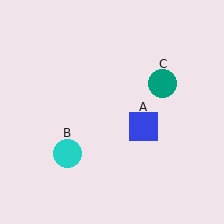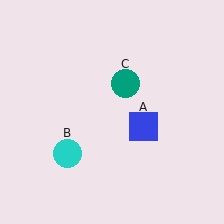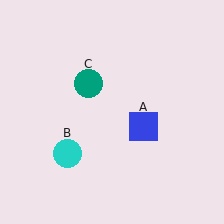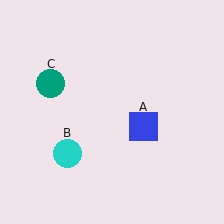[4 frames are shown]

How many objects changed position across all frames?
1 object changed position: teal circle (object C).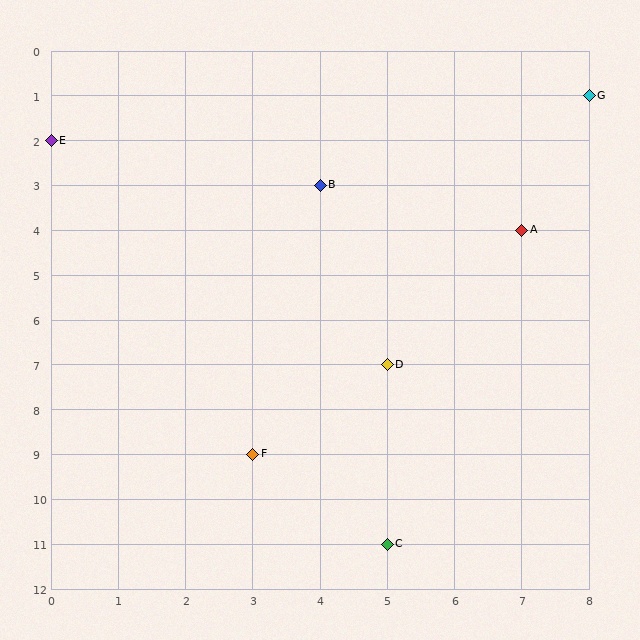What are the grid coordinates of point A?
Point A is at grid coordinates (7, 4).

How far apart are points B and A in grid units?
Points B and A are 3 columns and 1 row apart (about 3.2 grid units diagonally).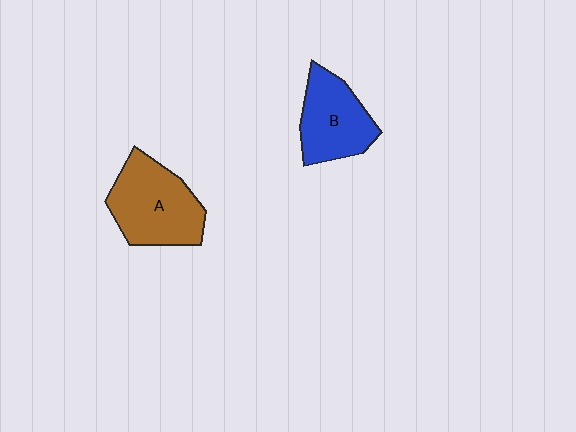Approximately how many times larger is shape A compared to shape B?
Approximately 1.2 times.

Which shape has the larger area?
Shape A (brown).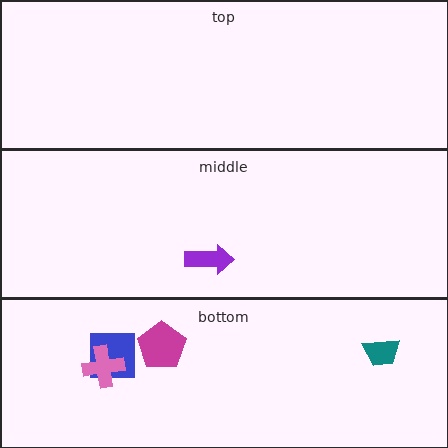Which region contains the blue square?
The bottom region.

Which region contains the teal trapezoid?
The bottom region.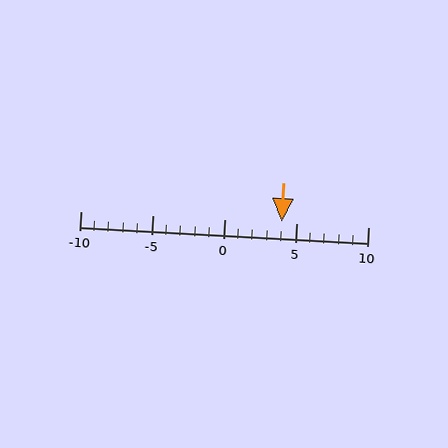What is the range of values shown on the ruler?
The ruler shows values from -10 to 10.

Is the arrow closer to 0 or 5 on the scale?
The arrow is closer to 5.